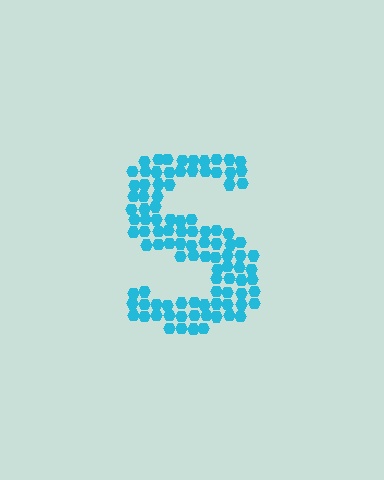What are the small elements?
The small elements are hexagons.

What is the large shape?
The large shape is the letter S.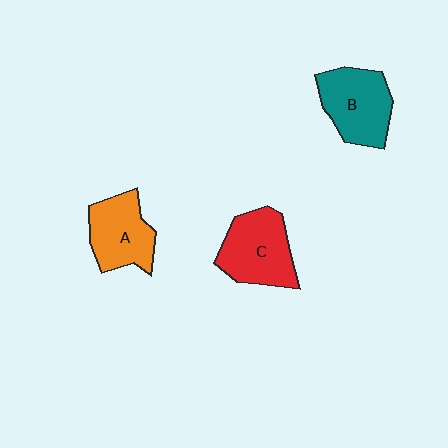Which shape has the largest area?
Shape C (red).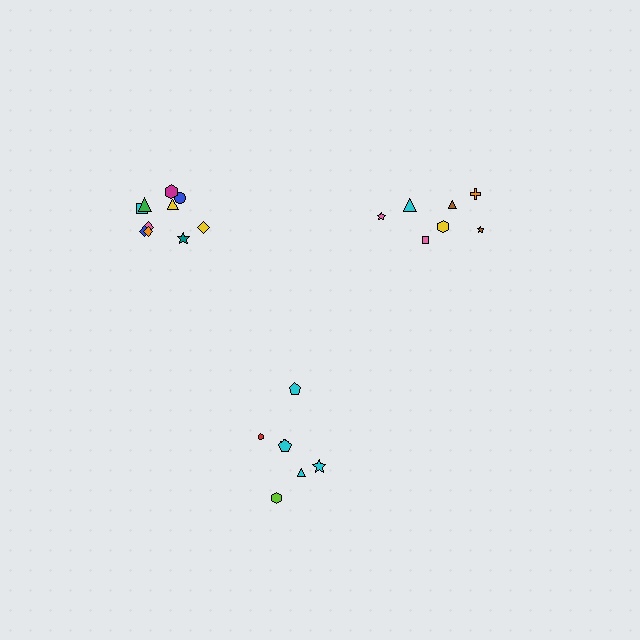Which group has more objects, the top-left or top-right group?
The top-left group.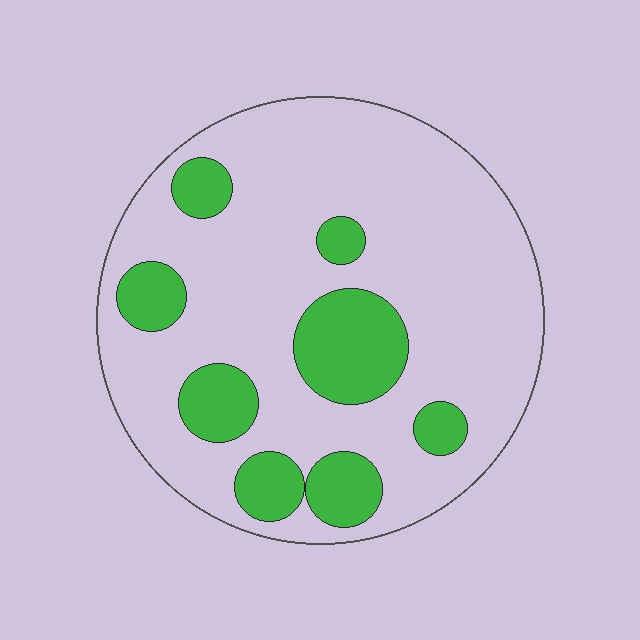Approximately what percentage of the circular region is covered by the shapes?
Approximately 25%.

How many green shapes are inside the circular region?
8.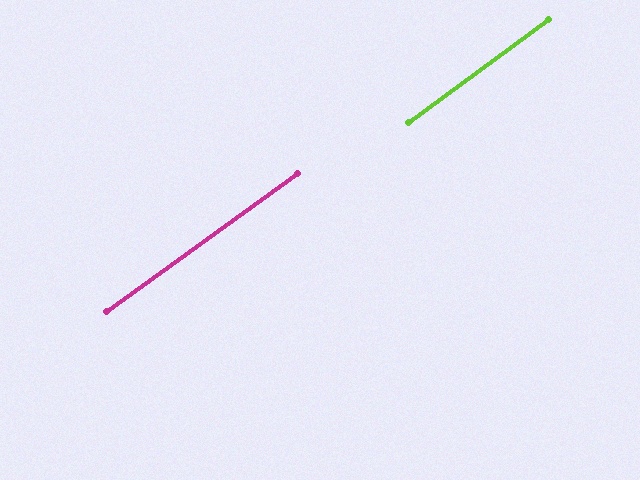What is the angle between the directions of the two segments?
Approximately 0 degrees.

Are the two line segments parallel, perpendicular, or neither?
Parallel — their directions differ by only 0.5°.